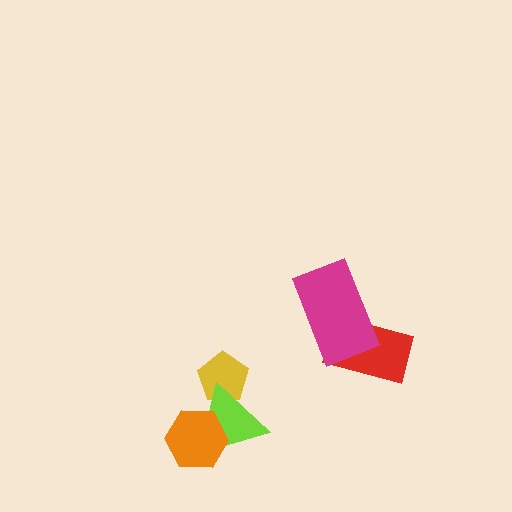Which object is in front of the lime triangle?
The orange hexagon is in front of the lime triangle.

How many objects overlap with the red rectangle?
1 object overlaps with the red rectangle.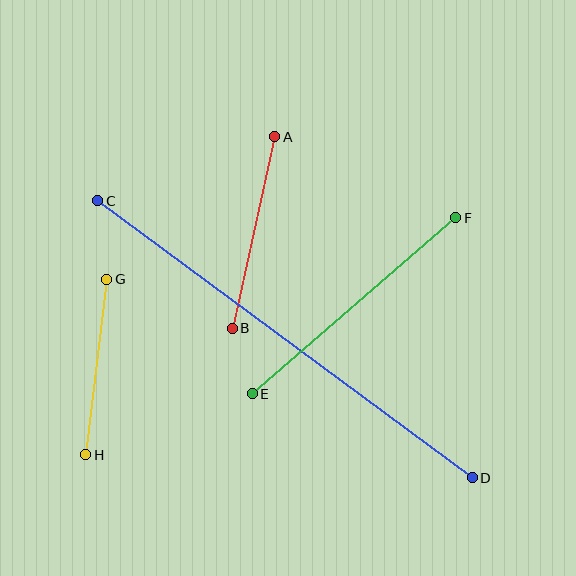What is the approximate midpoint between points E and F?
The midpoint is at approximately (354, 306) pixels.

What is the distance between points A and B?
The distance is approximately 196 pixels.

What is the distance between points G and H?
The distance is approximately 177 pixels.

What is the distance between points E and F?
The distance is approximately 269 pixels.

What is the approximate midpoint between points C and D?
The midpoint is at approximately (285, 339) pixels.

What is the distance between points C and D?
The distance is approximately 466 pixels.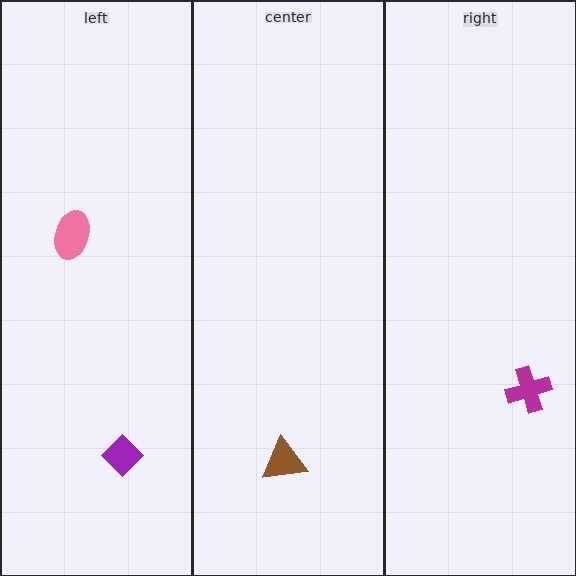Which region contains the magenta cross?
The right region.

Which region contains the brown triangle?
The center region.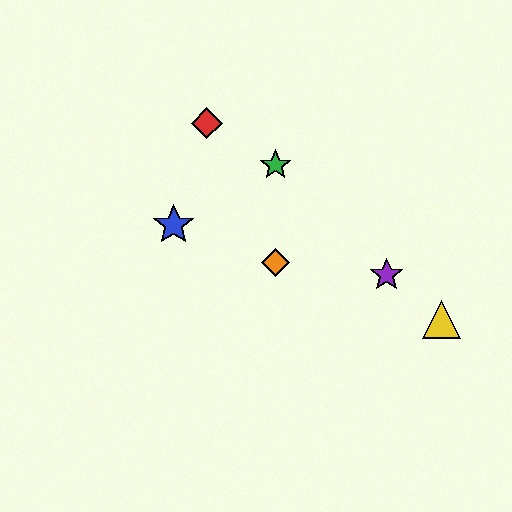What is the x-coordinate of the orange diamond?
The orange diamond is at x≈275.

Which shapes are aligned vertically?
The green star, the orange diamond are aligned vertically.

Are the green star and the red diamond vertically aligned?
No, the green star is at x≈275 and the red diamond is at x≈207.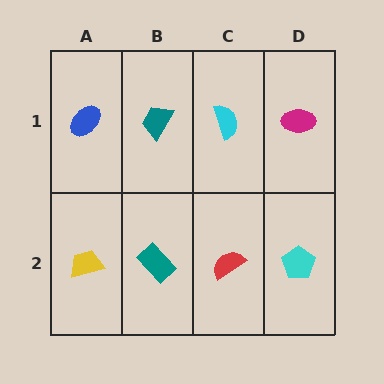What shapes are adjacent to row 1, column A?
A yellow trapezoid (row 2, column A), a teal trapezoid (row 1, column B).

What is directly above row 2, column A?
A blue ellipse.